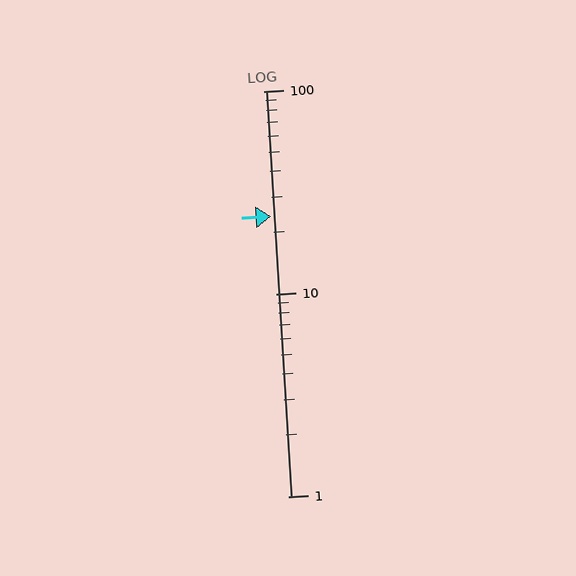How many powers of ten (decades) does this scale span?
The scale spans 2 decades, from 1 to 100.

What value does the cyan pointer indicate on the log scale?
The pointer indicates approximately 24.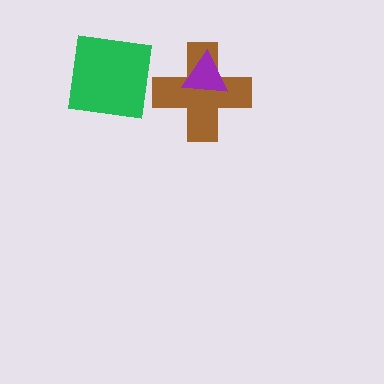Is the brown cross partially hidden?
Yes, it is partially covered by another shape.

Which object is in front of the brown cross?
The purple triangle is in front of the brown cross.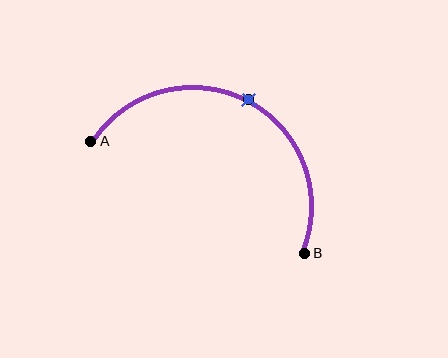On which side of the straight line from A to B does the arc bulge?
The arc bulges above the straight line connecting A and B.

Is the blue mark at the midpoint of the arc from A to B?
Yes. The blue mark lies on the arc at equal arc-length from both A and B — it is the arc midpoint.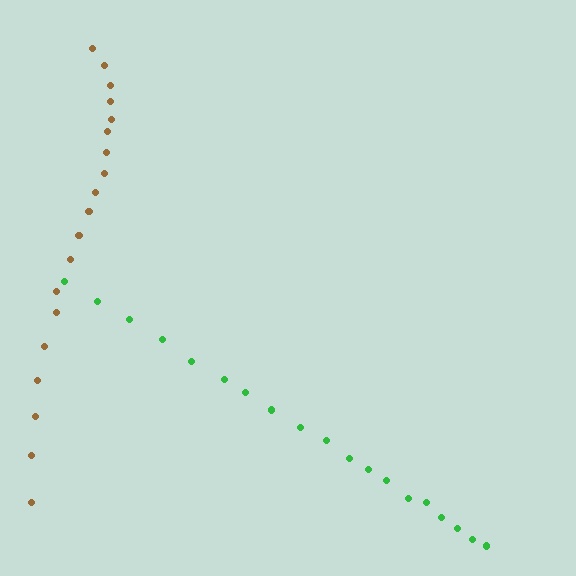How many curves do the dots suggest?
There are 2 distinct paths.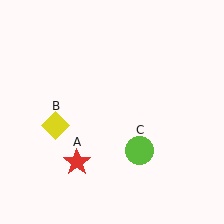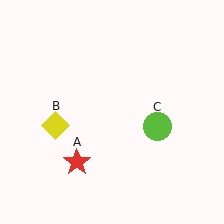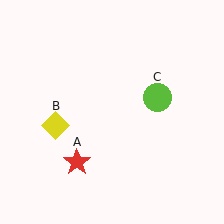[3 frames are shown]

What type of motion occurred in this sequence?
The lime circle (object C) rotated counterclockwise around the center of the scene.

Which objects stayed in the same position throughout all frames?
Red star (object A) and yellow diamond (object B) remained stationary.